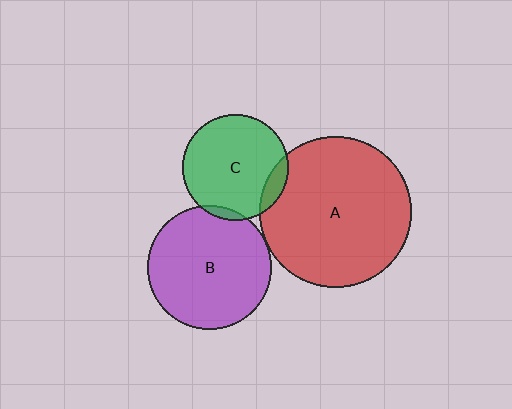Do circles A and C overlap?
Yes.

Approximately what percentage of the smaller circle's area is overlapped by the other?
Approximately 10%.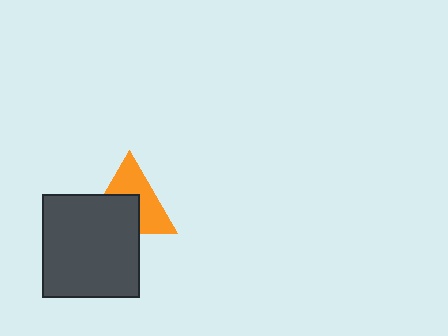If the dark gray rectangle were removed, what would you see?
You would see the complete orange triangle.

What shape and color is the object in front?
The object in front is a dark gray rectangle.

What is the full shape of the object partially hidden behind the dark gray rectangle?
The partially hidden object is an orange triangle.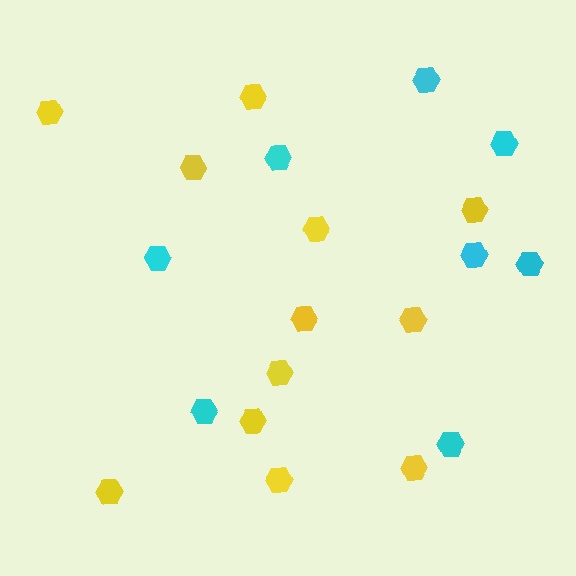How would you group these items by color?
There are 2 groups: one group of cyan hexagons (8) and one group of yellow hexagons (12).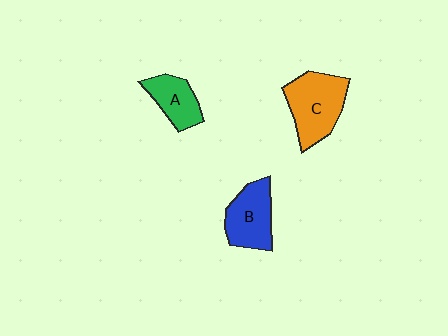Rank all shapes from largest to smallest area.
From largest to smallest: C (orange), B (blue), A (green).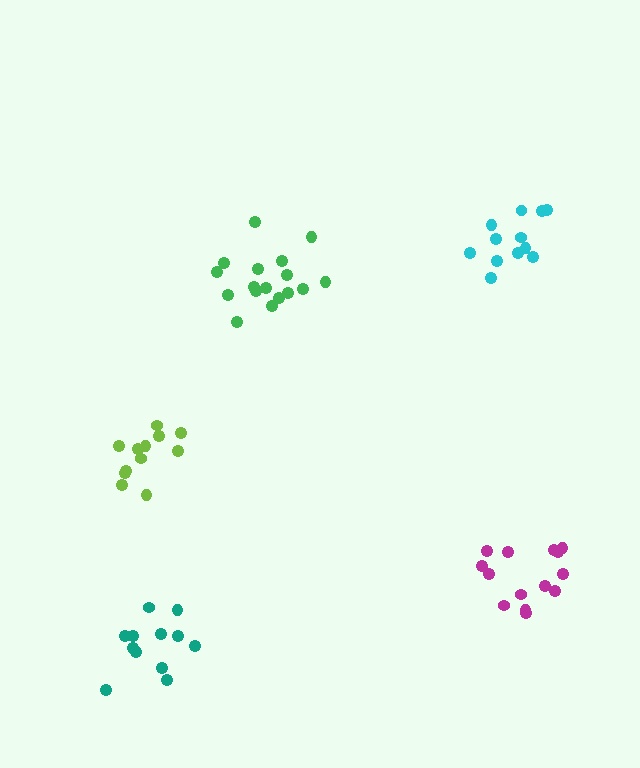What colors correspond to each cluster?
The clusters are colored: cyan, teal, green, magenta, lime.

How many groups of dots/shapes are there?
There are 5 groups.